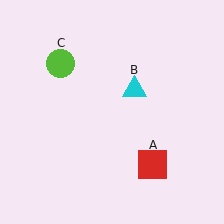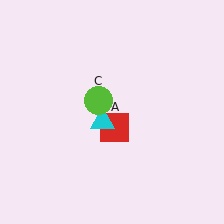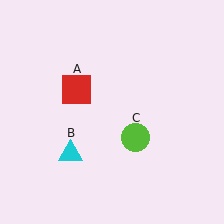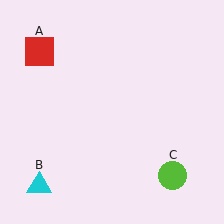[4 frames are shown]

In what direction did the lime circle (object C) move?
The lime circle (object C) moved down and to the right.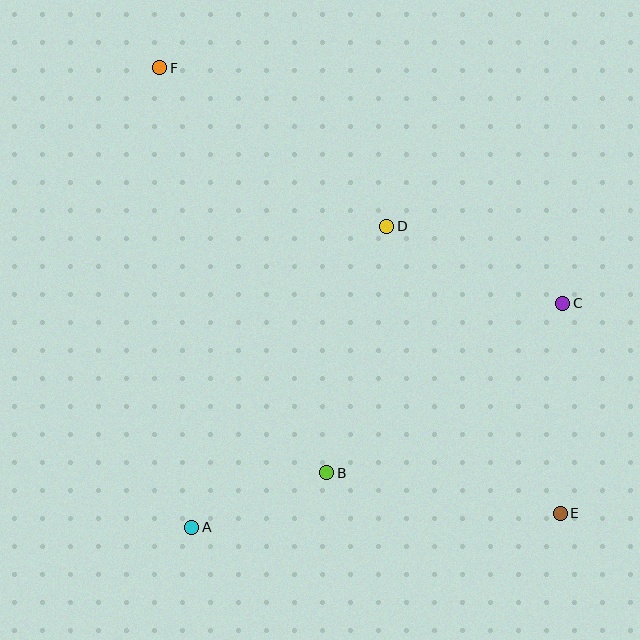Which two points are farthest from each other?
Points E and F are farthest from each other.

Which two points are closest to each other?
Points A and B are closest to each other.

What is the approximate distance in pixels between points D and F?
The distance between D and F is approximately 277 pixels.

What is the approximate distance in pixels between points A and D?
The distance between A and D is approximately 359 pixels.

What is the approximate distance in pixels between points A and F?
The distance between A and F is approximately 461 pixels.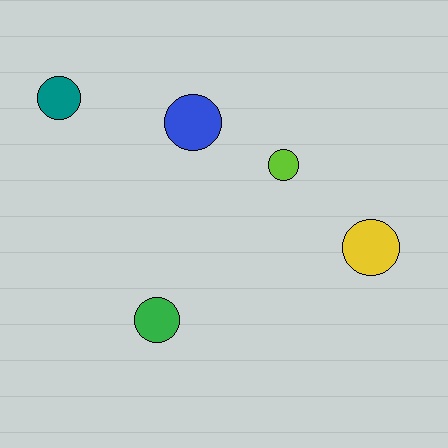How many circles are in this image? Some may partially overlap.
There are 5 circles.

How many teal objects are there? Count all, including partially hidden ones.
There is 1 teal object.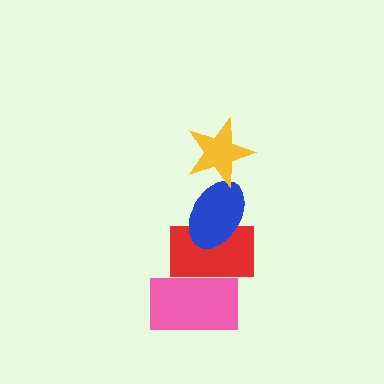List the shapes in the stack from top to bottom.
From top to bottom: the yellow star, the blue ellipse, the red rectangle, the pink rectangle.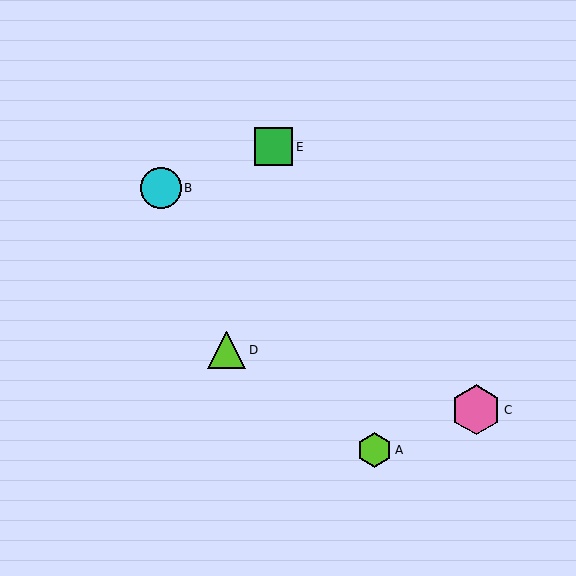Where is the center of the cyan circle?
The center of the cyan circle is at (161, 188).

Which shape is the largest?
The pink hexagon (labeled C) is the largest.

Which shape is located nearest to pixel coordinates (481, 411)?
The pink hexagon (labeled C) at (476, 410) is nearest to that location.